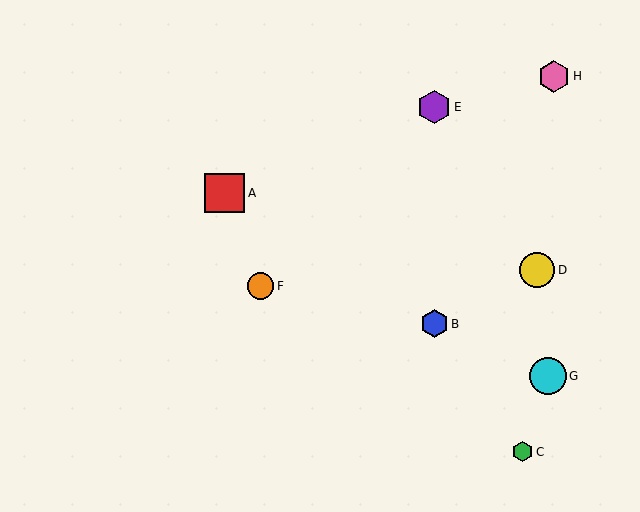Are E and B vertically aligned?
Yes, both are at x≈434.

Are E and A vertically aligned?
No, E is at x≈434 and A is at x≈225.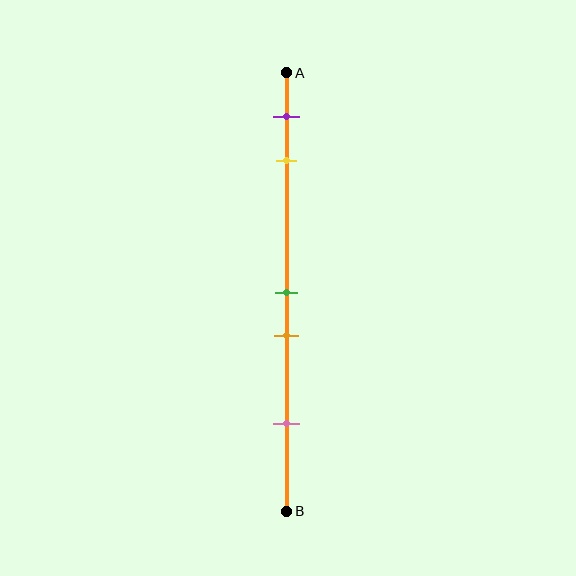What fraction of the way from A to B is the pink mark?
The pink mark is approximately 80% (0.8) of the way from A to B.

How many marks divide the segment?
There are 5 marks dividing the segment.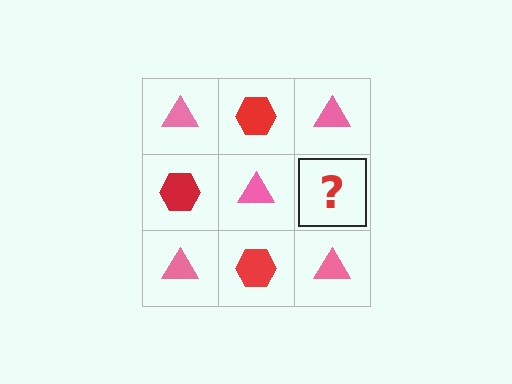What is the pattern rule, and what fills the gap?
The rule is that it alternates pink triangle and red hexagon in a checkerboard pattern. The gap should be filled with a red hexagon.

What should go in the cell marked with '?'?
The missing cell should contain a red hexagon.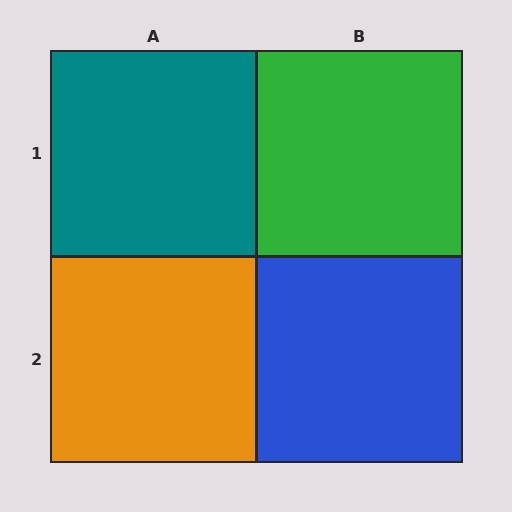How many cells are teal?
1 cell is teal.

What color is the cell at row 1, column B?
Green.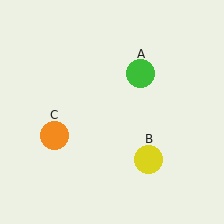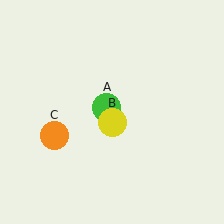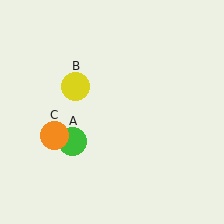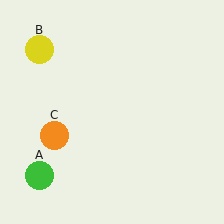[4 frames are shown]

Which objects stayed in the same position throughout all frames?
Orange circle (object C) remained stationary.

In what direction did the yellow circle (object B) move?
The yellow circle (object B) moved up and to the left.